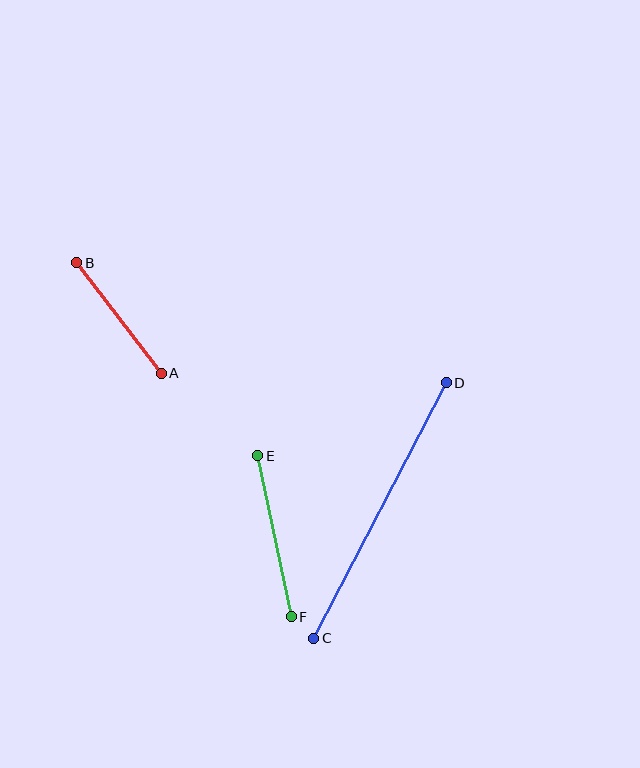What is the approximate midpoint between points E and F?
The midpoint is at approximately (274, 536) pixels.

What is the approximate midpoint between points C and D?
The midpoint is at approximately (380, 510) pixels.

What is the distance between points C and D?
The distance is approximately 287 pixels.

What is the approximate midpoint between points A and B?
The midpoint is at approximately (119, 318) pixels.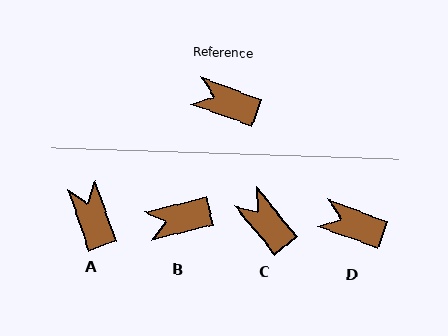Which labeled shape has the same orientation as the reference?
D.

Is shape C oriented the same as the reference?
No, it is off by about 31 degrees.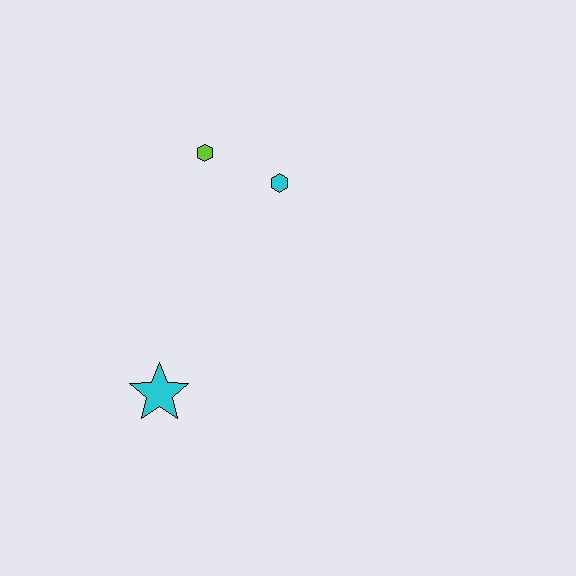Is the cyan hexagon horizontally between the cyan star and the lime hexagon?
No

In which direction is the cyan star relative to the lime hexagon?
The cyan star is below the lime hexagon.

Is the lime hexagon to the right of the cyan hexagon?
No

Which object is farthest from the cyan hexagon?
The cyan star is farthest from the cyan hexagon.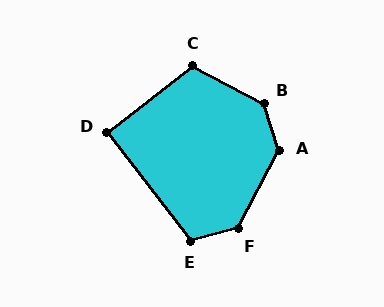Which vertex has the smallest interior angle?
D, at approximately 90 degrees.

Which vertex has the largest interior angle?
B, at approximately 136 degrees.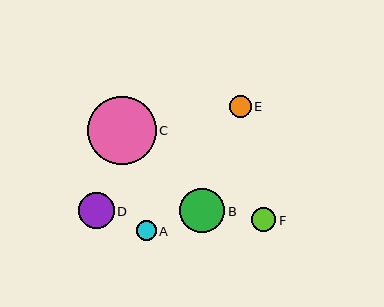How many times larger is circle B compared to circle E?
Circle B is approximately 2.1 times the size of circle E.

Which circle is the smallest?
Circle A is the smallest with a size of approximately 20 pixels.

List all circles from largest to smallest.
From largest to smallest: C, B, D, F, E, A.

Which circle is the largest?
Circle C is the largest with a size of approximately 68 pixels.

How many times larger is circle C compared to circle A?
Circle C is approximately 3.3 times the size of circle A.